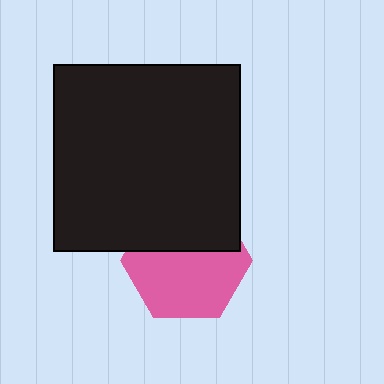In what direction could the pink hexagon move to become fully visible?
The pink hexagon could move down. That would shift it out from behind the black square entirely.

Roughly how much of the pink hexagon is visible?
About half of it is visible (roughly 60%).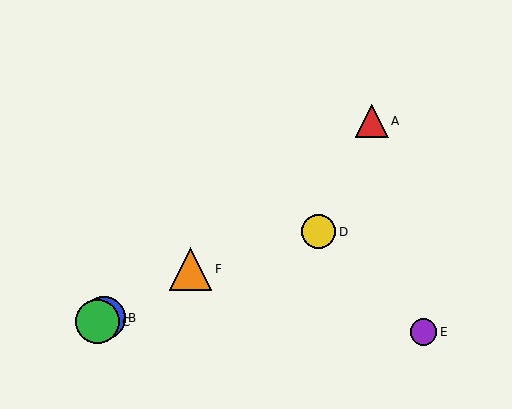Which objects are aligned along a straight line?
Objects B, C, F are aligned along a straight line.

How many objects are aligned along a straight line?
3 objects (B, C, F) are aligned along a straight line.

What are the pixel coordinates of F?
Object F is at (190, 269).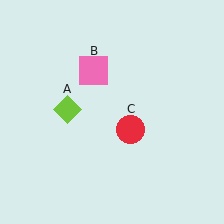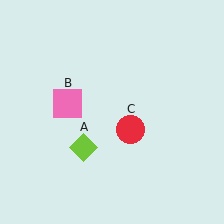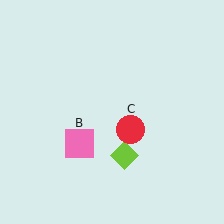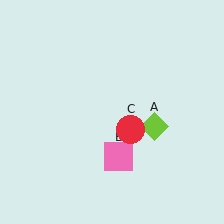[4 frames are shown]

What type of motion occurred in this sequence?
The lime diamond (object A), pink square (object B) rotated counterclockwise around the center of the scene.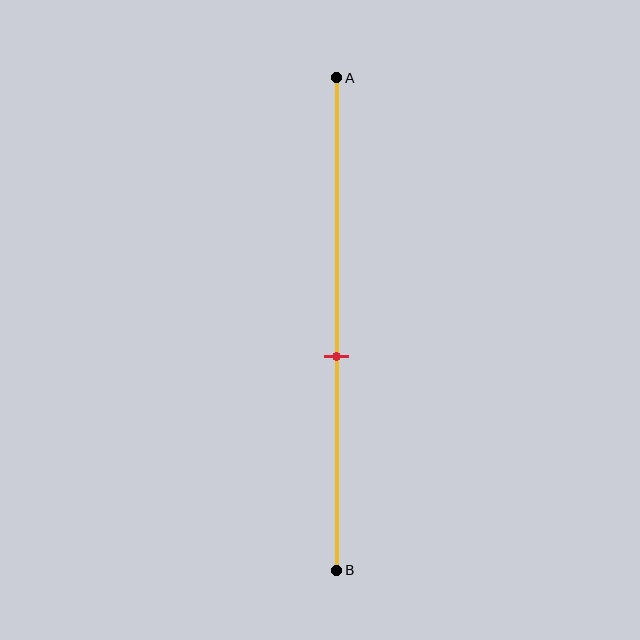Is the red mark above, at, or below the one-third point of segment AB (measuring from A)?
The red mark is below the one-third point of segment AB.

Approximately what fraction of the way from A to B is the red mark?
The red mark is approximately 55% of the way from A to B.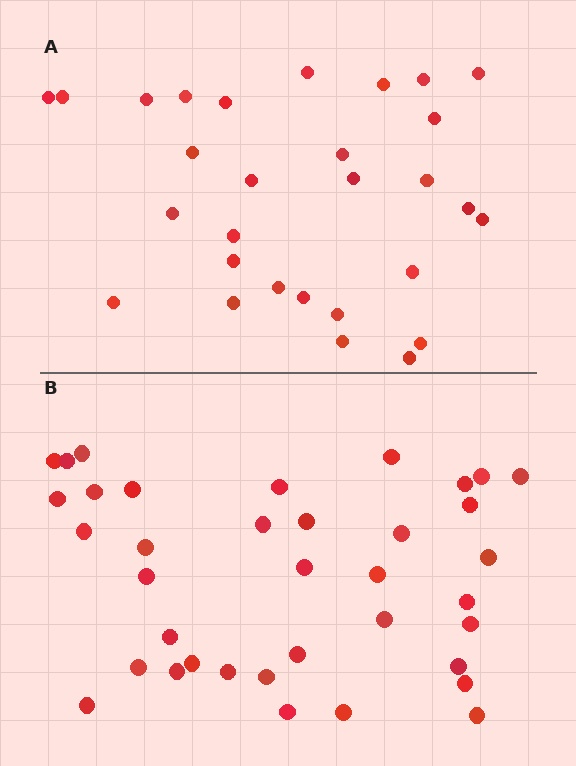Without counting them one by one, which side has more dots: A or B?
Region B (the bottom region) has more dots.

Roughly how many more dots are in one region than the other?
Region B has roughly 8 or so more dots than region A.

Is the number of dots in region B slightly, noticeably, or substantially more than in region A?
Region B has noticeably more, but not dramatically so. The ratio is roughly 1.3 to 1.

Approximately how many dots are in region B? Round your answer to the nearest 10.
About 40 dots. (The exact count is 37, which rounds to 40.)